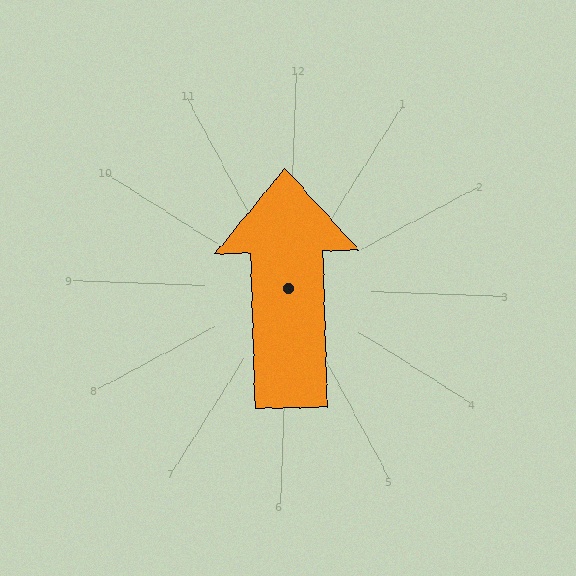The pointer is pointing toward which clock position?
Roughly 12 o'clock.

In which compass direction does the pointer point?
North.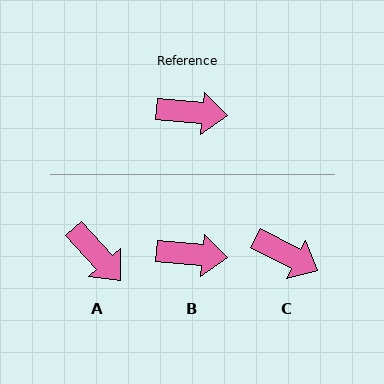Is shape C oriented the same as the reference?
No, it is off by about 22 degrees.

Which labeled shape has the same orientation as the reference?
B.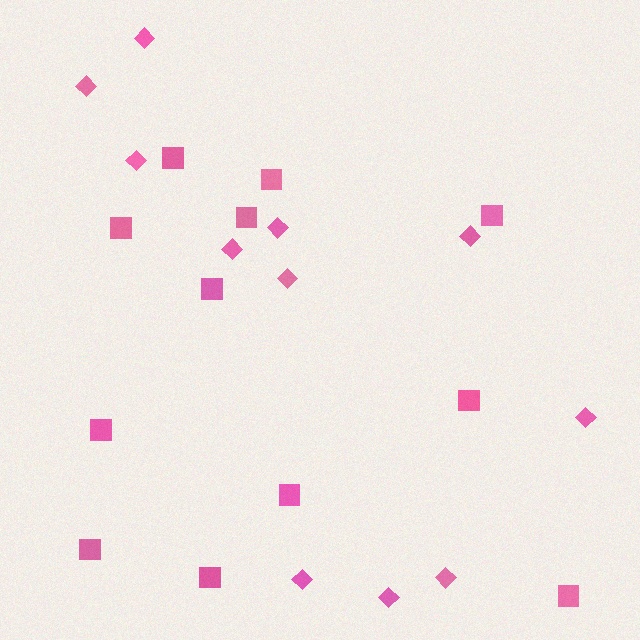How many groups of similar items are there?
There are 2 groups: one group of squares (12) and one group of diamonds (11).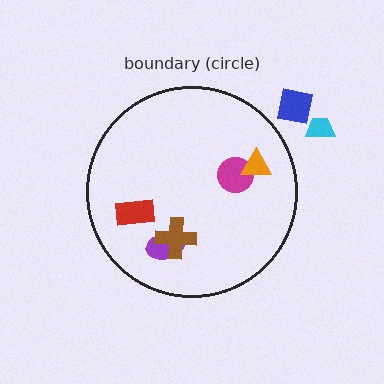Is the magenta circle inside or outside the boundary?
Inside.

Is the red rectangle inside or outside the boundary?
Inside.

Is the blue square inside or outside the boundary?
Outside.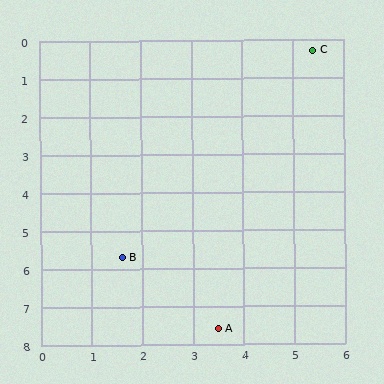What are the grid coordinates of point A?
Point A is at approximately (3.5, 7.6).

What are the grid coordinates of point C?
Point C is at approximately (5.4, 0.3).